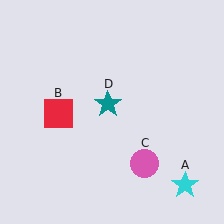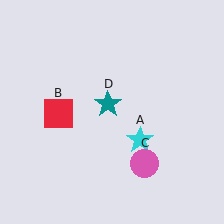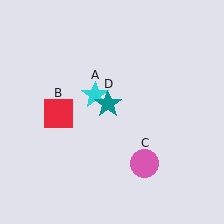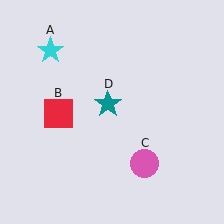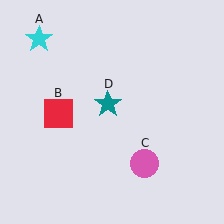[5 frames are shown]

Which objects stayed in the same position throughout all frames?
Red square (object B) and pink circle (object C) and teal star (object D) remained stationary.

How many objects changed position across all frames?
1 object changed position: cyan star (object A).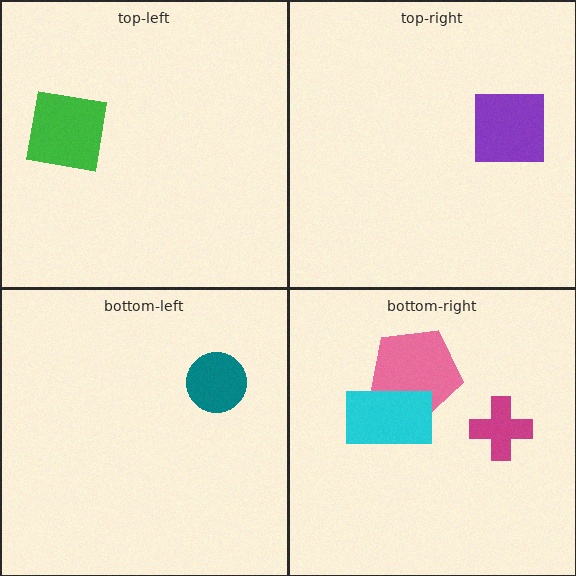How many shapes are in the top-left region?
1.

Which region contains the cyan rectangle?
The bottom-right region.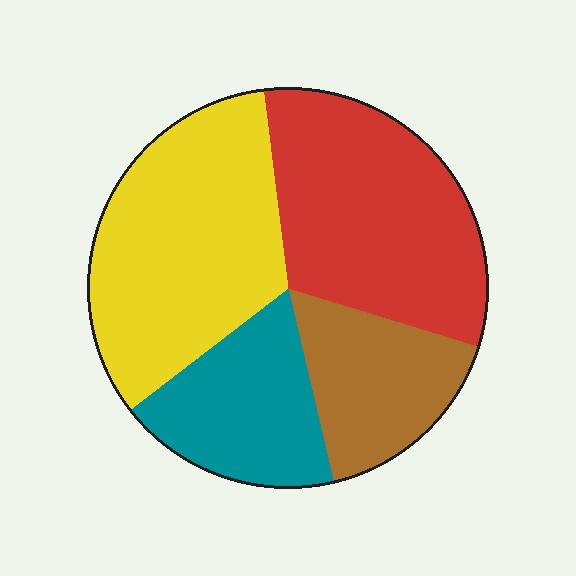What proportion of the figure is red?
Red takes up about one third (1/3) of the figure.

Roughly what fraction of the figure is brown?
Brown covers about 15% of the figure.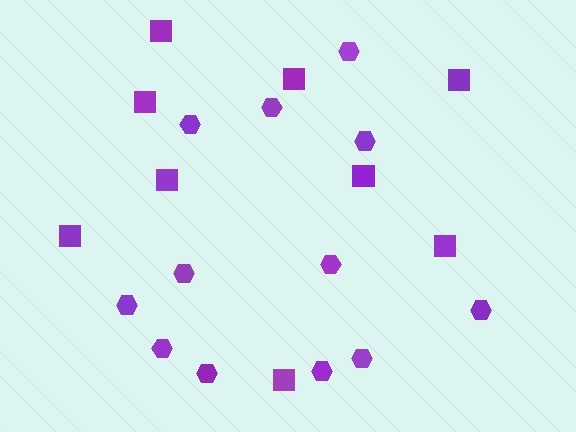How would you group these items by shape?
There are 2 groups: one group of hexagons (12) and one group of squares (9).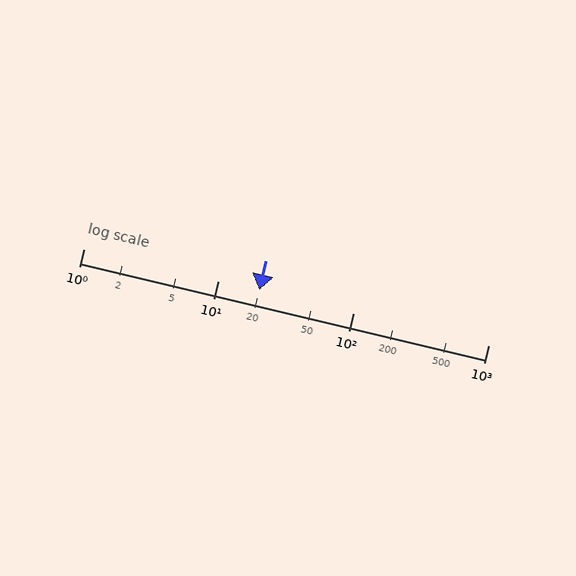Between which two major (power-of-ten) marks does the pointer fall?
The pointer is between 10 and 100.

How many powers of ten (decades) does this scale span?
The scale spans 3 decades, from 1 to 1000.